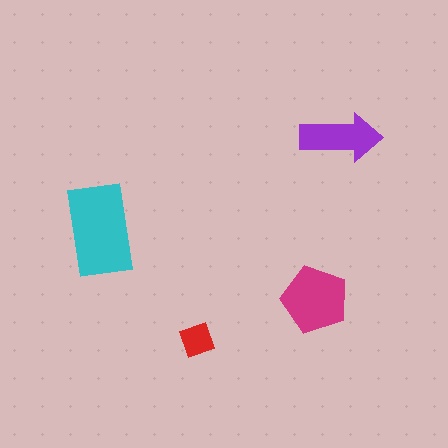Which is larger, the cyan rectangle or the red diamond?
The cyan rectangle.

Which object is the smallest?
The red diamond.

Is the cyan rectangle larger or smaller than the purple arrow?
Larger.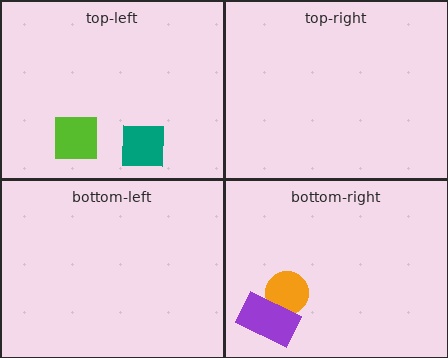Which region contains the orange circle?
The bottom-right region.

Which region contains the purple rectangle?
The bottom-right region.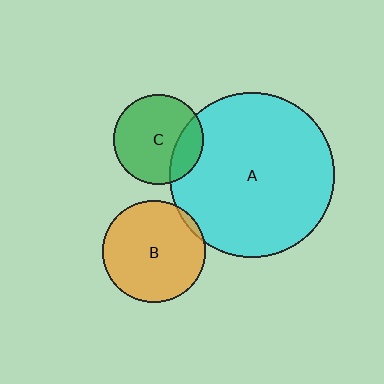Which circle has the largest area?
Circle A (cyan).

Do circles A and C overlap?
Yes.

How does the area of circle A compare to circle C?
Approximately 3.3 times.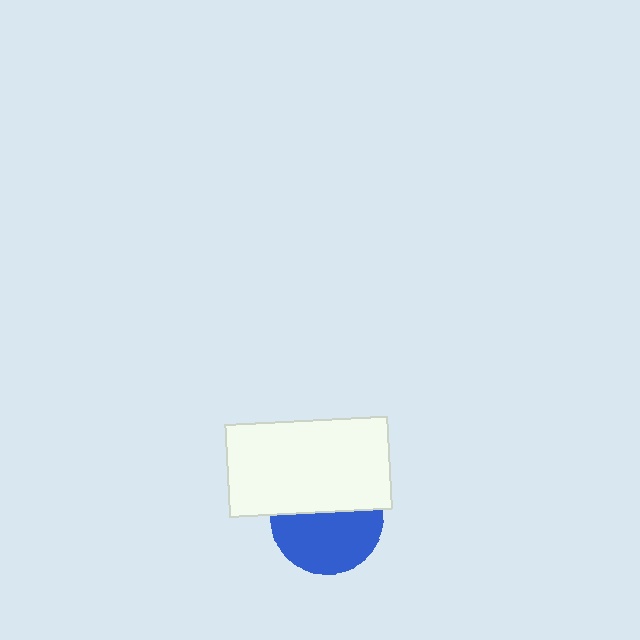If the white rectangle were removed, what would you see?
You would see the complete blue circle.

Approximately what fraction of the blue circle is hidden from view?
Roughly 44% of the blue circle is hidden behind the white rectangle.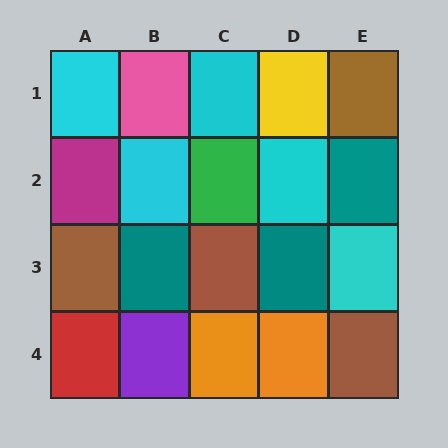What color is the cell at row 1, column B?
Pink.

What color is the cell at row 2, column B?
Cyan.